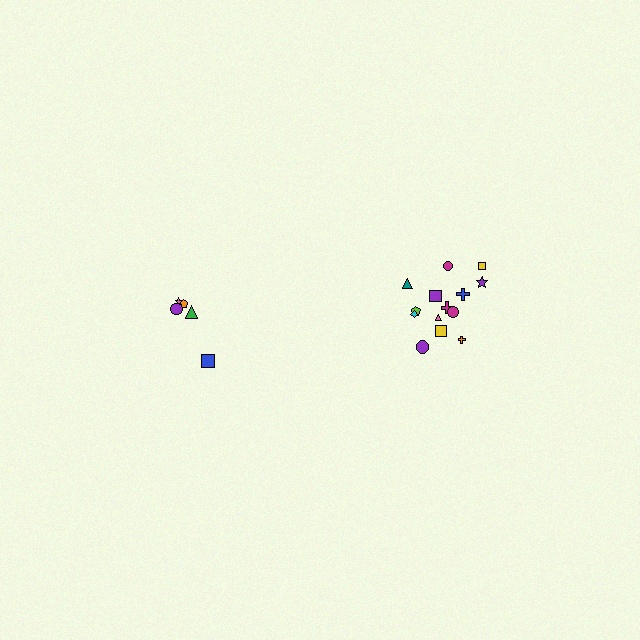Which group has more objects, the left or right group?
The right group.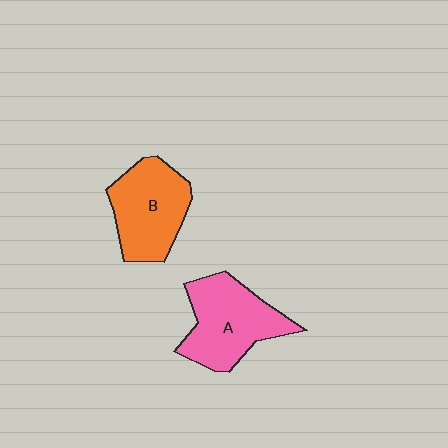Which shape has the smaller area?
Shape B (orange).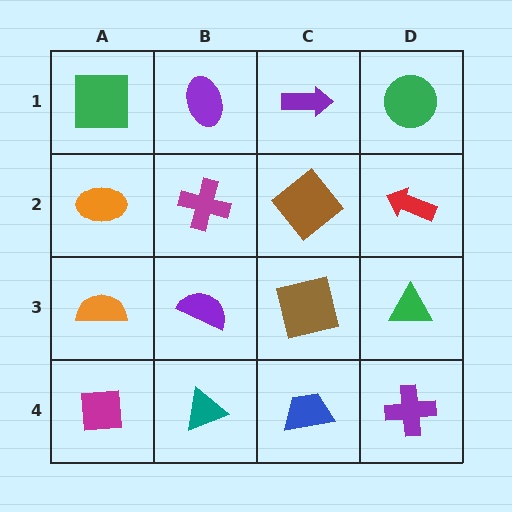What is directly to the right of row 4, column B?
A blue trapezoid.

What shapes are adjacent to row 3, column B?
A magenta cross (row 2, column B), a teal triangle (row 4, column B), an orange semicircle (row 3, column A), a brown square (row 3, column C).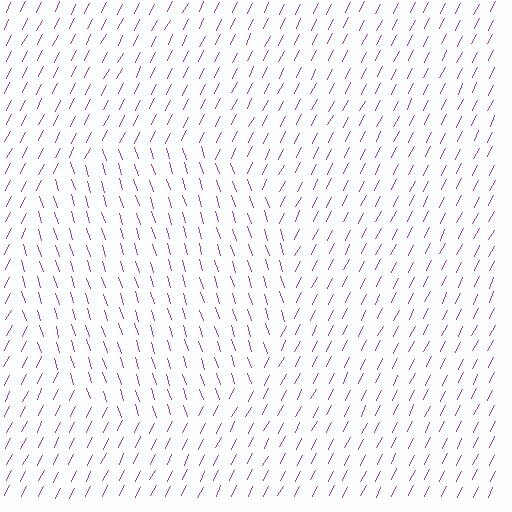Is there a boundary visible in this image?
Yes, there is a texture boundary formed by a change in line orientation.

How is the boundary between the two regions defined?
The boundary is defined purely by a change in line orientation (approximately 45 degrees difference). All lines are the same color and thickness.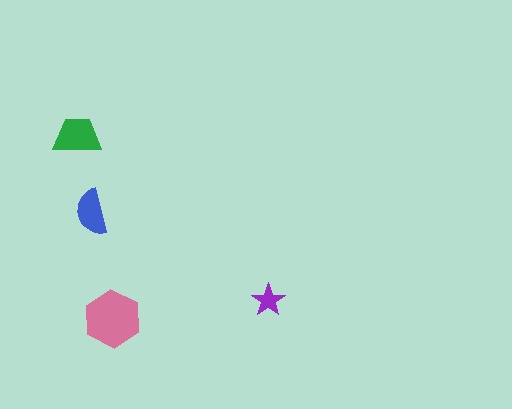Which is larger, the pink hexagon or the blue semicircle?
The pink hexagon.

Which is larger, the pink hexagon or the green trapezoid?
The pink hexagon.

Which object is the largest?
The pink hexagon.